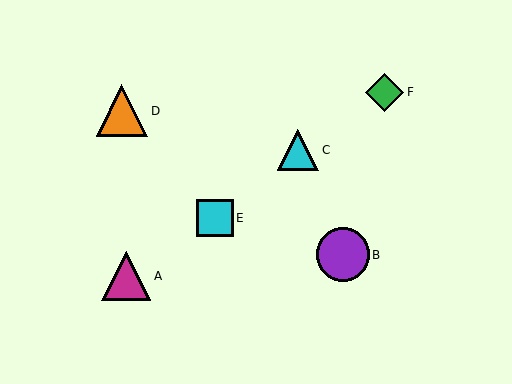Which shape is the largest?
The purple circle (labeled B) is the largest.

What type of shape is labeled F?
Shape F is a green diamond.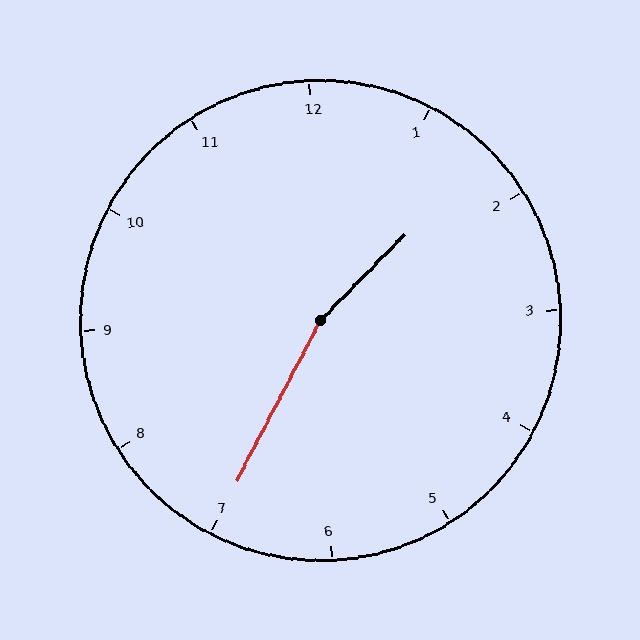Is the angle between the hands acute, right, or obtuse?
It is obtuse.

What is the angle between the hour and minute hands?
Approximately 162 degrees.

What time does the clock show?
1:35.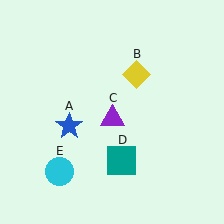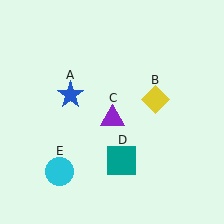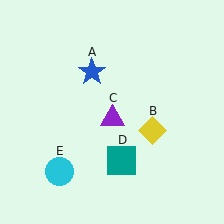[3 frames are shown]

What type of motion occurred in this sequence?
The blue star (object A), yellow diamond (object B) rotated clockwise around the center of the scene.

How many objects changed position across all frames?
2 objects changed position: blue star (object A), yellow diamond (object B).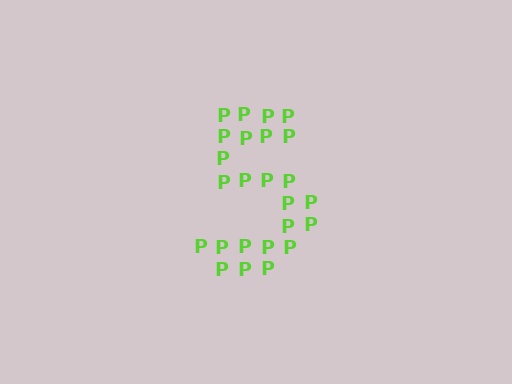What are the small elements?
The small elements are letter P's.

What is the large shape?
The large shape is the digit 5.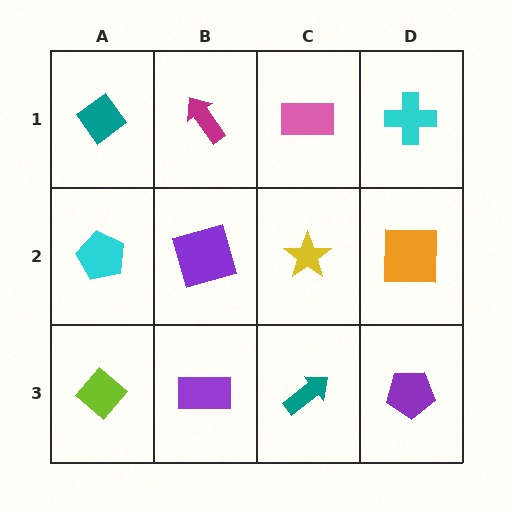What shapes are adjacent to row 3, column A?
A cyan pentagon (row 2, column A), a purple rectangle (row 3, column B).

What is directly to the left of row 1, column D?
A pink rectangle.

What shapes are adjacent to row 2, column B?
A magenta arrow (row 1, column B), a purple rectangle (row 3, column B), a cyan pentagon (row 2, column A), a yellow star (row 2, column C).